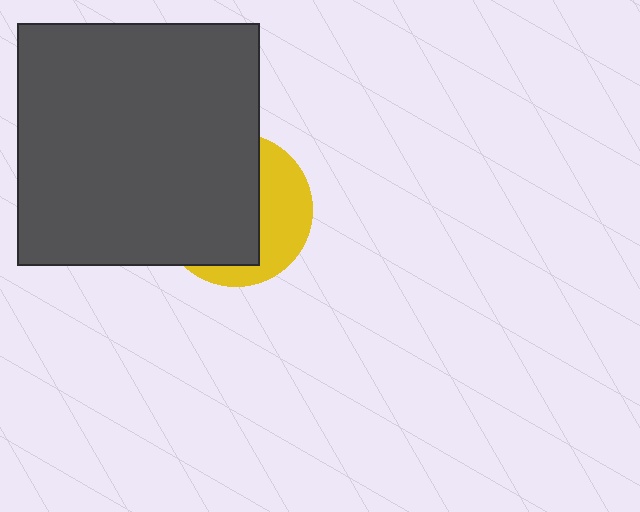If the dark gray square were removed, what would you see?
You would see the complete yellow circle.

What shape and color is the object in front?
The object in front is a dark gray square.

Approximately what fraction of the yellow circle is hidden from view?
Roughly 62% of the yellow circle is hidden behind the dark gray square.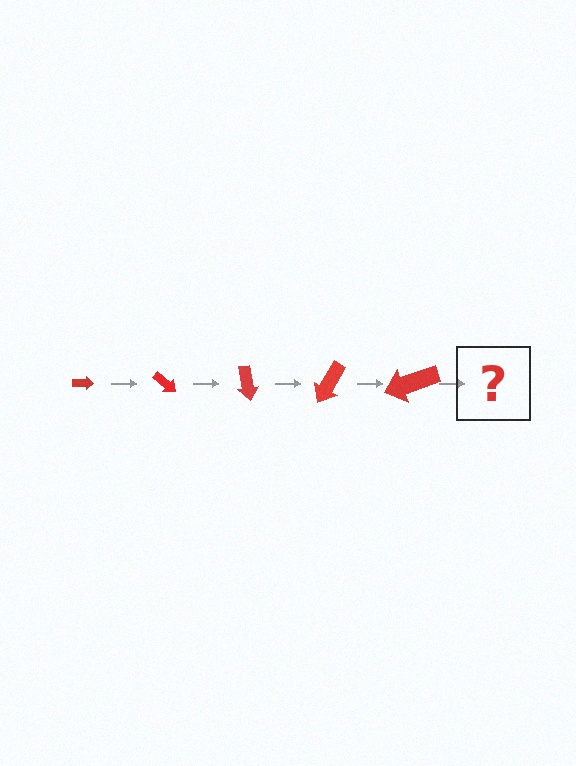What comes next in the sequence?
The next element should be an arrow, larger than the previous one and rotated 200 degrees from the start.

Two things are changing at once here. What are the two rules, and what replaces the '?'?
The two rules are that the arrow grows larger each step and it rotates 40 degrees each step. The '?' should be an arrow, larger than the previous one and rotated 200 degrees from the start.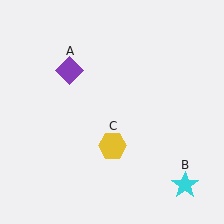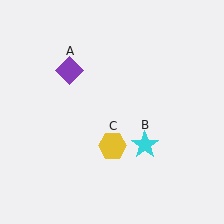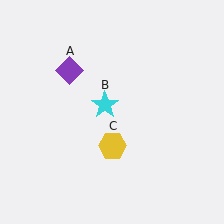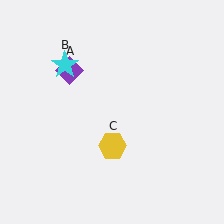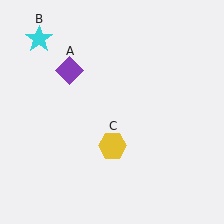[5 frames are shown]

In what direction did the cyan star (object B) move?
The cyan star (object B) moved up and to the left.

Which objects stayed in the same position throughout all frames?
Purple diamond (object A) and yellow hexagon (object C) remained stationary.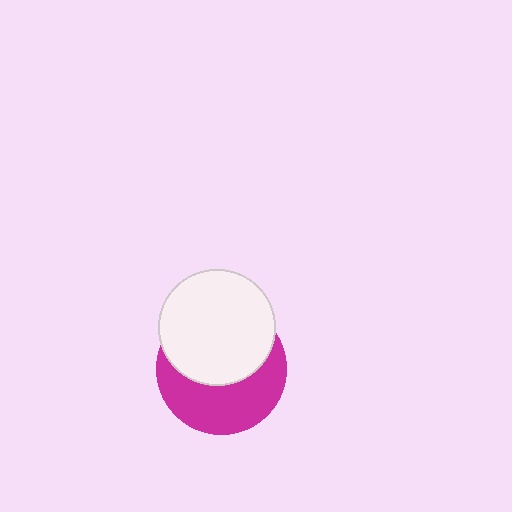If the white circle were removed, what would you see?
You would see the complete magenta circle.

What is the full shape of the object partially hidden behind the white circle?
The partially hidden object is a magenta circle.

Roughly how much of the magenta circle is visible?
About half of it is visible (roughly 48%).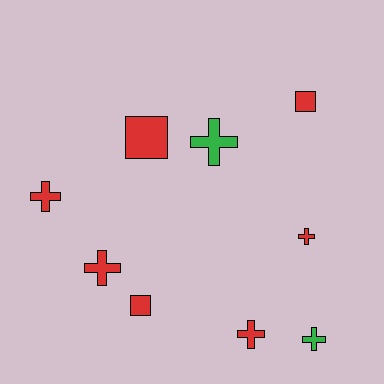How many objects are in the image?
There are 9 objects.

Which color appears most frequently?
Red, with 7 objects.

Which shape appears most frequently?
Cross, with 6 objects.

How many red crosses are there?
There are 4 red crosses.